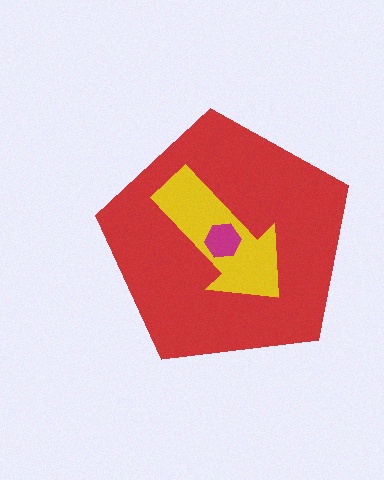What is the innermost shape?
The magenta hexagon.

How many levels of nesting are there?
3.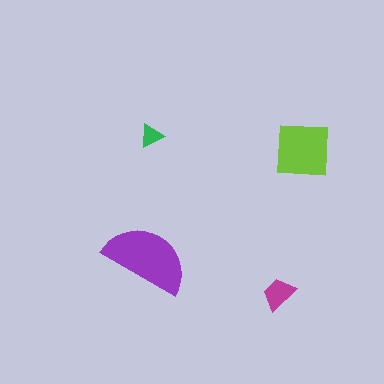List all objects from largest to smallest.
The purple semicircle, the lime square, the magenta trapezoid, the green triangle.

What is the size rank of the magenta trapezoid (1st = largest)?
3rd.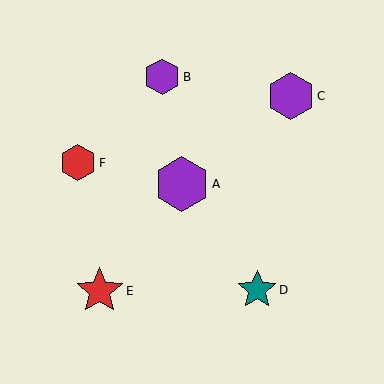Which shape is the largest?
The purple hexagon (labeled A) is the largest.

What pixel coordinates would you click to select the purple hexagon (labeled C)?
Click at (291, 96) to select the purple hexagon C.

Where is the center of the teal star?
The center of the teal star is at (257, 290).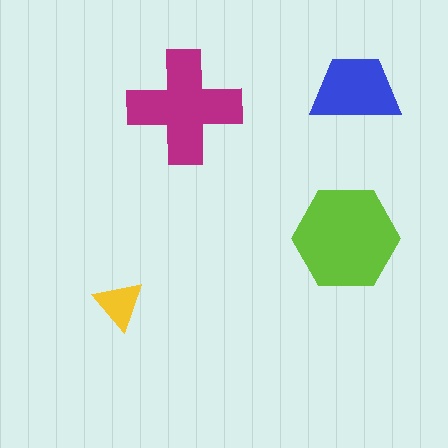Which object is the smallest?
The yellow triangle.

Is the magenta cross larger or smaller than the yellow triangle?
Larger.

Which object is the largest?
The lime hexagon.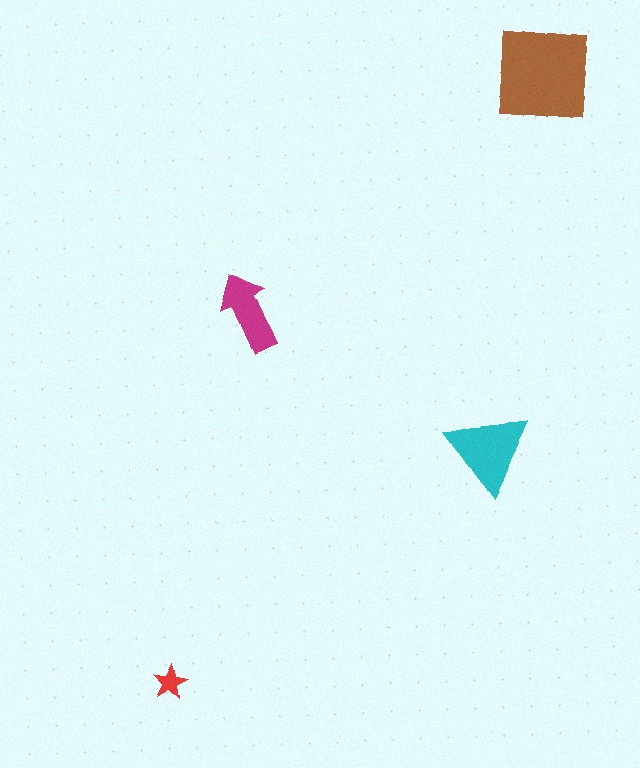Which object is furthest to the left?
The red star is leftmost.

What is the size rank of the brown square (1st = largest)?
1st.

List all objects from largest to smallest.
The brown square, the cyan triangle, the magenta arrow, the red star.